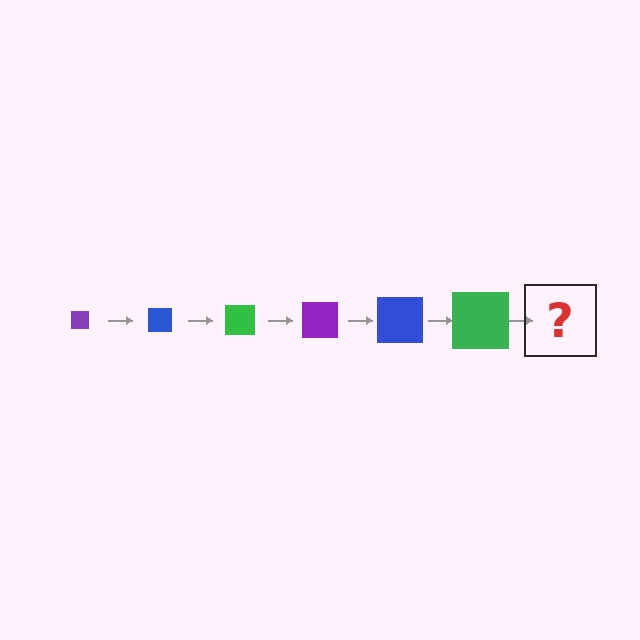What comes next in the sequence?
The next element should be a purple square, larger than the previous one.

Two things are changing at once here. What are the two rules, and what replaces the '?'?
The two rules are that the square grows larger each step and the color cycles through purple, blue, and green. The '?' should be a purple square, larger than the previous one.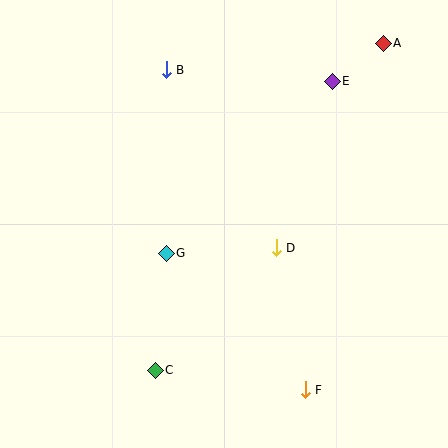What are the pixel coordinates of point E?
Point E is at (332, 81).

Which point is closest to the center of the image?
Point D at (276, 248) is closest to the center.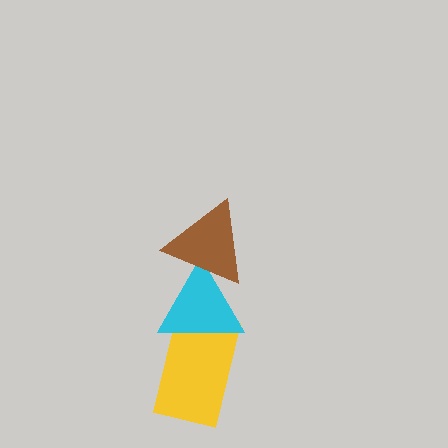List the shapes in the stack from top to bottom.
From top to bottom: the brown triangle, the cyan triangle, the yellow rectangle.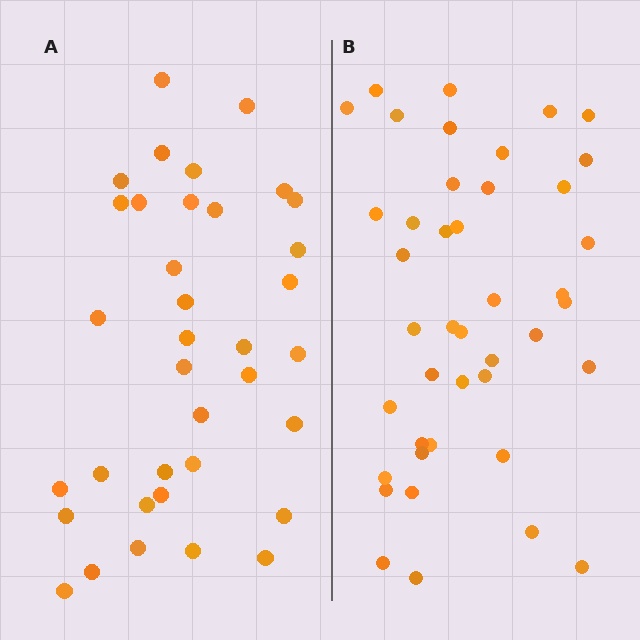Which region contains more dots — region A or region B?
Region B (the right region) has more dots.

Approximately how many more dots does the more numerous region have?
Region B has about 6 more dots than region A.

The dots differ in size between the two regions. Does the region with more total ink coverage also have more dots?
No. Region A has more total ink coverage because its dots are larger, but region B actually contains more individual dots. Total area can be misleading — the number of items is what matters here.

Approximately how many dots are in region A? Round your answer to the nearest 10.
About 40 dots. (The exact count is 36, which rounds to 40.)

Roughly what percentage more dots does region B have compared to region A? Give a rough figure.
About 15% more.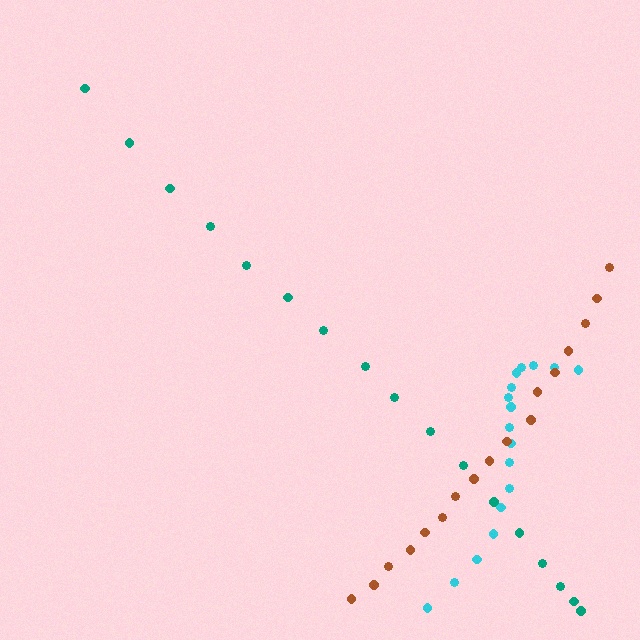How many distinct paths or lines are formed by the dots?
There are 3 distinct paths.